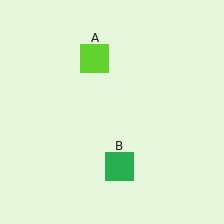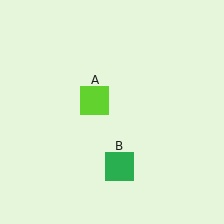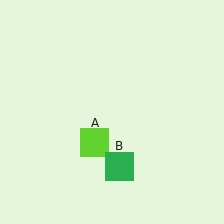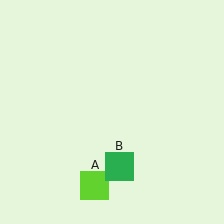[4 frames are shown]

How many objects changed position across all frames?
1 object changed position: lime square (object A).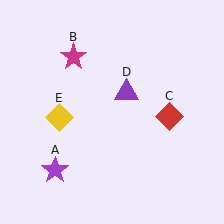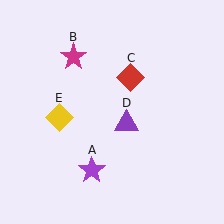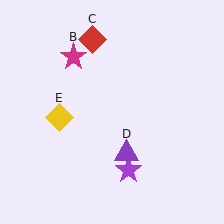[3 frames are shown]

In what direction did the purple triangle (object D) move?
The purple triangle (object D) moved down.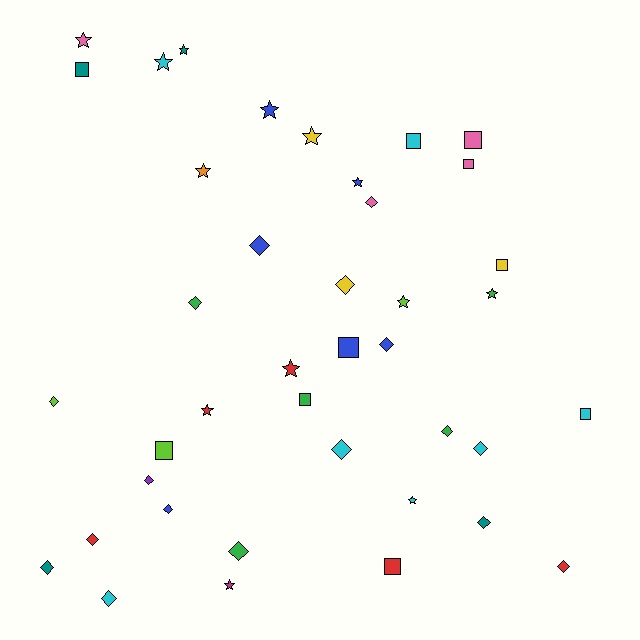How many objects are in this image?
There are 40 objects.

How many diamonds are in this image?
There are 17 diamonds.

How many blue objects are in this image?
There are 6 blue objects.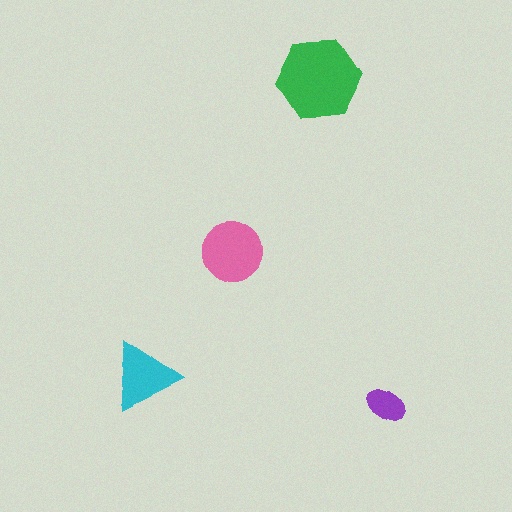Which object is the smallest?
The purple ellipse.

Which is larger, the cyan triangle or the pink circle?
The pink circle.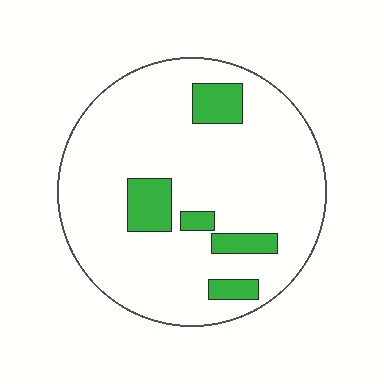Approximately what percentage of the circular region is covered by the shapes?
Approximately 15%.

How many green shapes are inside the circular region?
5.